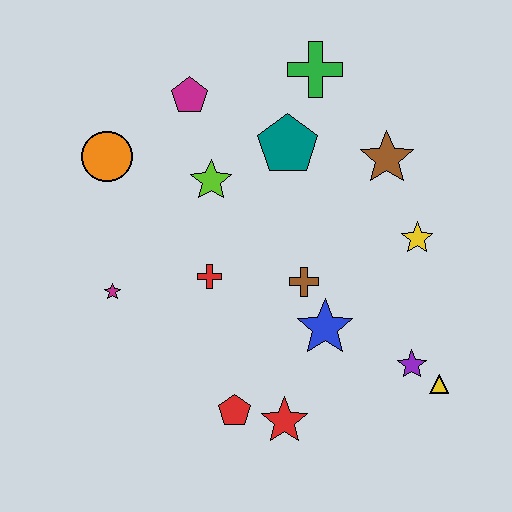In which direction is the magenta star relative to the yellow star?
The magenta star is to the left of the yellow star.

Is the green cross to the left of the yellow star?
Yes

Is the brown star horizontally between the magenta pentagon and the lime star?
No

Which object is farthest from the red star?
The green cross is farthest from the red star.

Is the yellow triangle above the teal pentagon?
No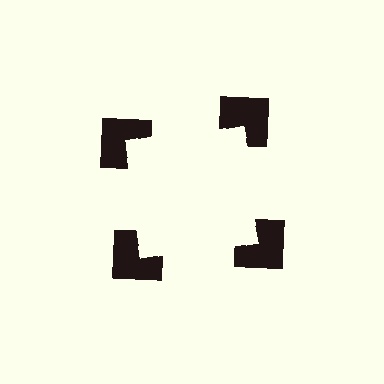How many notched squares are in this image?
There are 4 — one at each vertex of the illusory square.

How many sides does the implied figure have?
4 sides.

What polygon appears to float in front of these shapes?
An illusory square — its edges are inferred from the aligned wedge cuts in the notched squares, not physically drawn.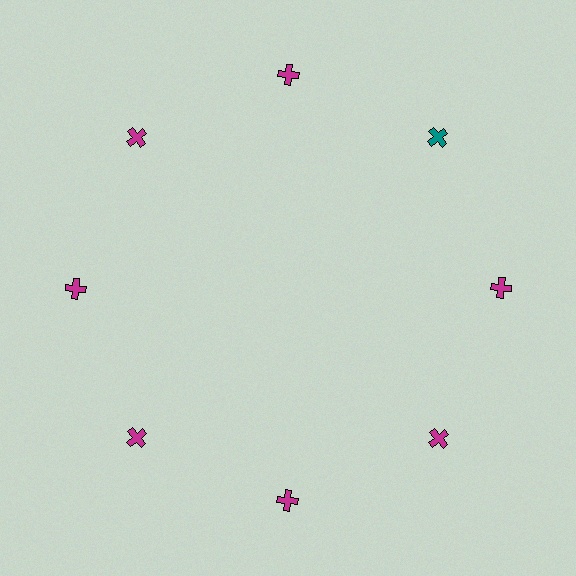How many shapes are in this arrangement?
There are 8 shapes arranged in a ring pattern.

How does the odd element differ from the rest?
It has a different color: teal instead of magenta.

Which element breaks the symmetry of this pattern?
The teal cross at roughly the 2 o'clock position breaks the symmetry. All other shapes are magenta crosses.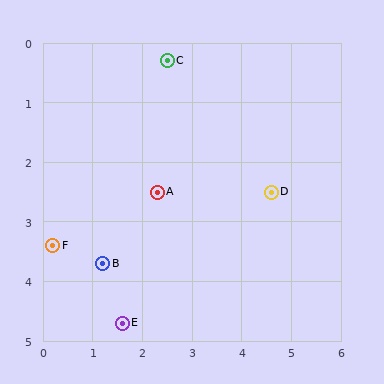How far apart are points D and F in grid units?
Points D and F are about 4.5 grid units apart.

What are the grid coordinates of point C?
Point C is at approximately (2.5, 0.3).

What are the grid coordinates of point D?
Point D is at approximately (4.6, 2.5).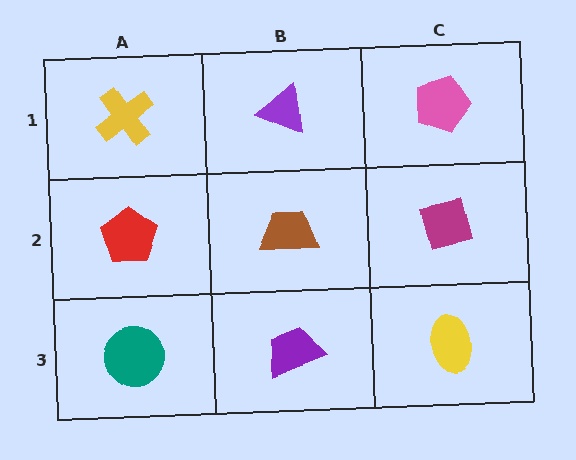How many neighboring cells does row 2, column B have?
4.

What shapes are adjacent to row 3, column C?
A magenta square (row 2, column C), a purple trapezoid (row 3, column B).